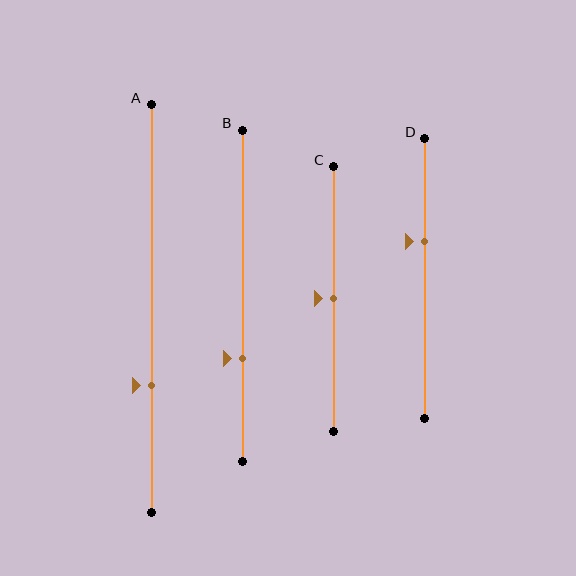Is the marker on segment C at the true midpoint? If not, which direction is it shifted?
Yes, the marker on segment C is at the true midpoint.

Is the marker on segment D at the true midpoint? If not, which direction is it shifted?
No, the marker on segment D is shifted upward by about 13% of the segment length.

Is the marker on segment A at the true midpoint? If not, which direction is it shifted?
No, the marker on segment A is shifted downward by about 19% of the segment length.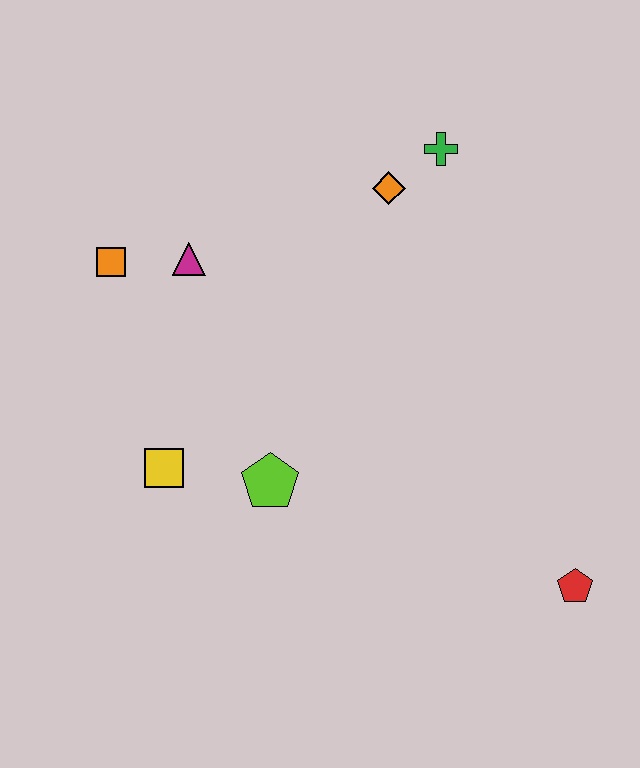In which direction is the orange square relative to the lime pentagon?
The orange square is above the lime pentagon.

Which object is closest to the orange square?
The magenta triangle is closest to the orange square.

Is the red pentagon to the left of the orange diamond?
No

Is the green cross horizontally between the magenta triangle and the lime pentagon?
No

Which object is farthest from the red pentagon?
The orange square is farthest from the red pentagon.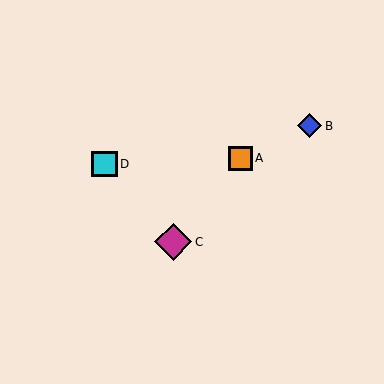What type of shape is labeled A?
Shape A is an orange square.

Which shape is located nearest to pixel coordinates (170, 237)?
The magenta diamond (labeled C) at (173, 242) is nearest to that location.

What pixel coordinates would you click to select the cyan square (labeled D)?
Click at (105, 164) to select the cyan square D.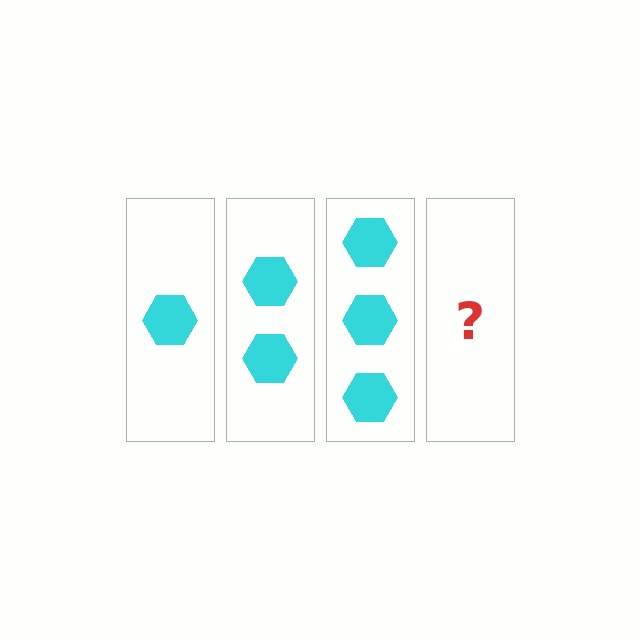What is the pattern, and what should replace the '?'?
The pattern is that each step adds one more hexagon. The '?' should be 4 hexagons.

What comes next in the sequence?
The next element should be 4 hexagons.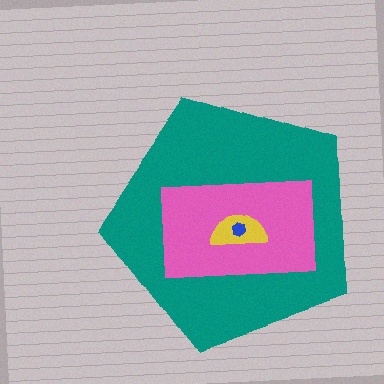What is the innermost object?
The blue hexagon.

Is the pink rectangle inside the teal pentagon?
Yes.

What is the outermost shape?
The teal pentagon.